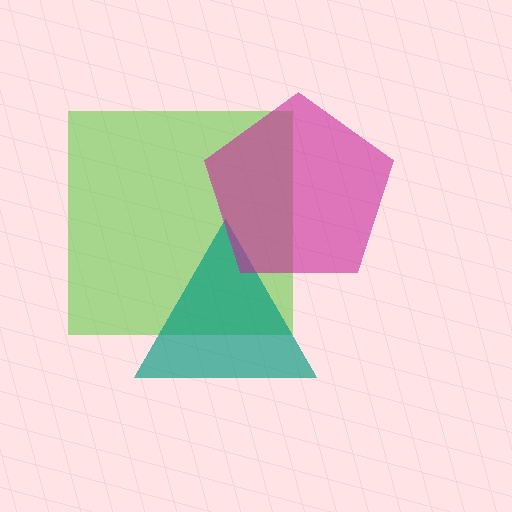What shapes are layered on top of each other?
The layered shapes are: a lime square, a teal triangle, a magenta pentagon.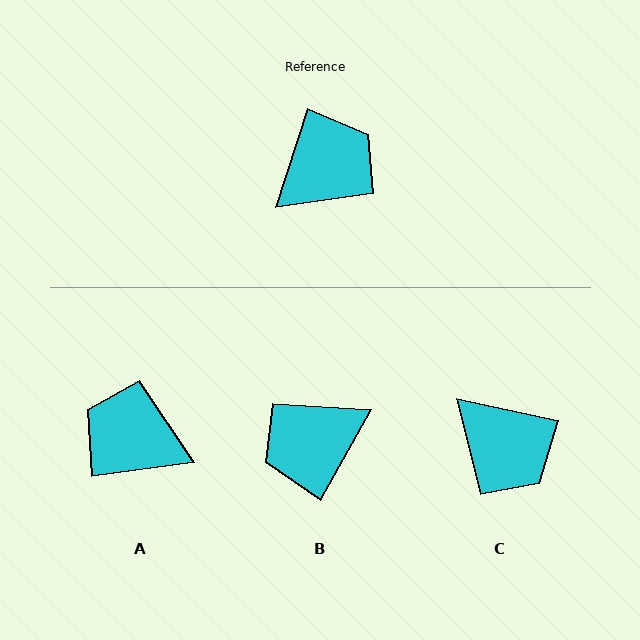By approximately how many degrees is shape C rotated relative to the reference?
Approximately 84 degrees clockwise.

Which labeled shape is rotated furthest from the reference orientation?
B, about 168 degrees away.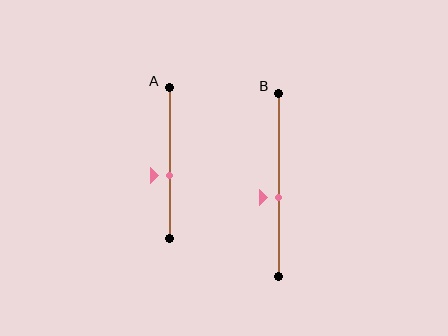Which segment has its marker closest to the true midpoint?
Segment B has its marker closest to the true midpoint.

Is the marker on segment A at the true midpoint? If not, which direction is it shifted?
No, the marker on segment A is shifted downward by about 8% of the segment length.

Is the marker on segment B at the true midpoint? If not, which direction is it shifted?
No, the marker on segment B is shifted downward by about 7% of the segment length.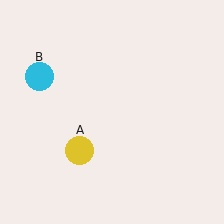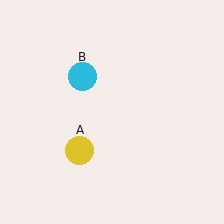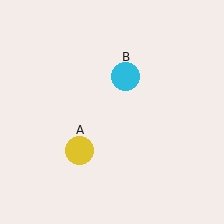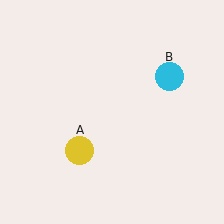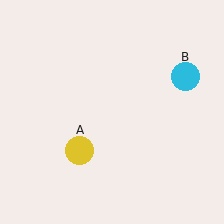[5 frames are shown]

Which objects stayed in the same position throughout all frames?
Yellow circle (object A) remained stationary.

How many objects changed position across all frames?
1 object changed position: cyan circle (object B).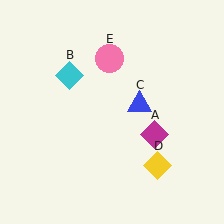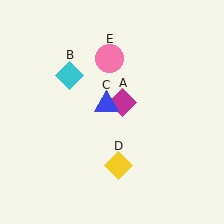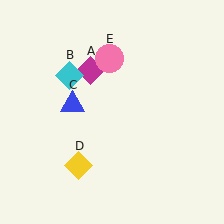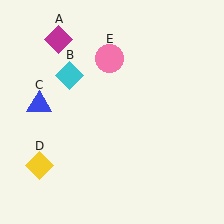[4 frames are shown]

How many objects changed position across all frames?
3 objects changed position: magenta diamond (object A), blue triangle (object C), yellow diamond (object D).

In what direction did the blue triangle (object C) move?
The blue triangle (object C) moved left.